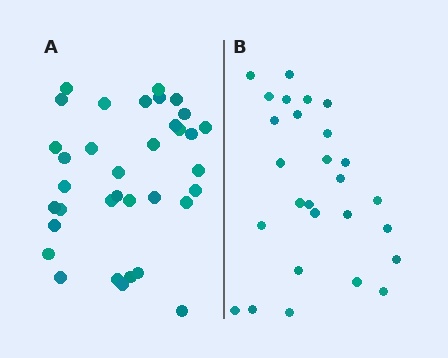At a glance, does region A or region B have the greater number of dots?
Region A (the left region) has more dots.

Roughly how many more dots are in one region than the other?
Region A has roughly 8 or so more dots than region B.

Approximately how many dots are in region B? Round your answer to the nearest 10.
About 30 dots. (The exact count is 27, which rounds to 30.)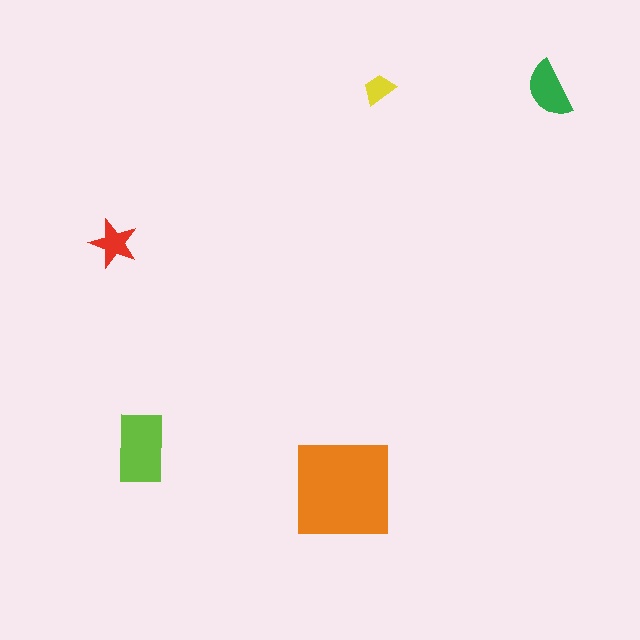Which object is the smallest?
The yellow trapezoid.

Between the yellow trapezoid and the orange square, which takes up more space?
The orange square.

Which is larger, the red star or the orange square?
The orange square.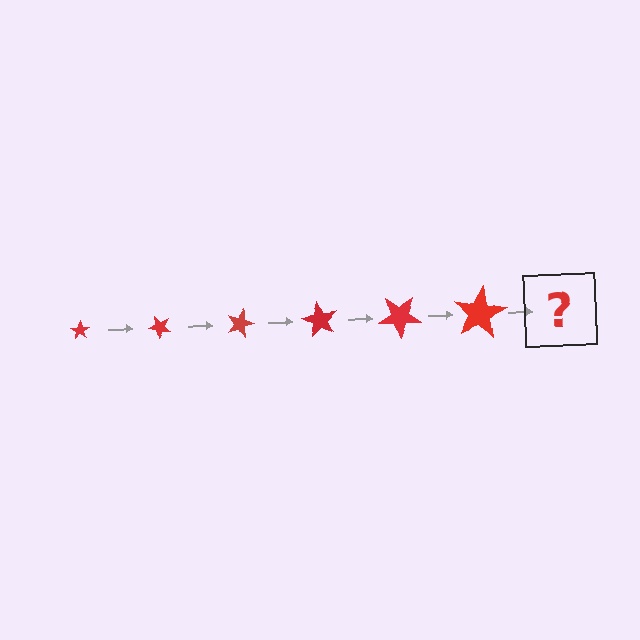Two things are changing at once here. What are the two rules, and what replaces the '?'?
The two rules are that the star grows larger each step and it rotates 45 degrees each step. The '?' should be a star, larger than the previous one and rotated 270 degrees from the start.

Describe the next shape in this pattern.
It should be a star, larger than the previous one and rotated 270 degrees from the start.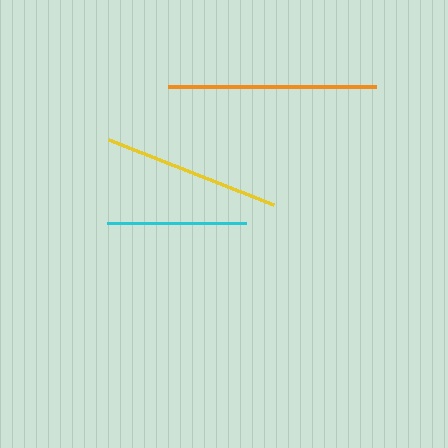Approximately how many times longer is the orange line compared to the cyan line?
The orange line is approximately 1.5 times the length of the cyan line.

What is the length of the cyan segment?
The cyan segment is approximately 140 pixels long.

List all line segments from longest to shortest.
From longest to shortest: orange, yellow, cyan.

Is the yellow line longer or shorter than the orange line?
The orange line is longer than the yellow line.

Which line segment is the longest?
The orange line is the longest at approximately 208 pixels.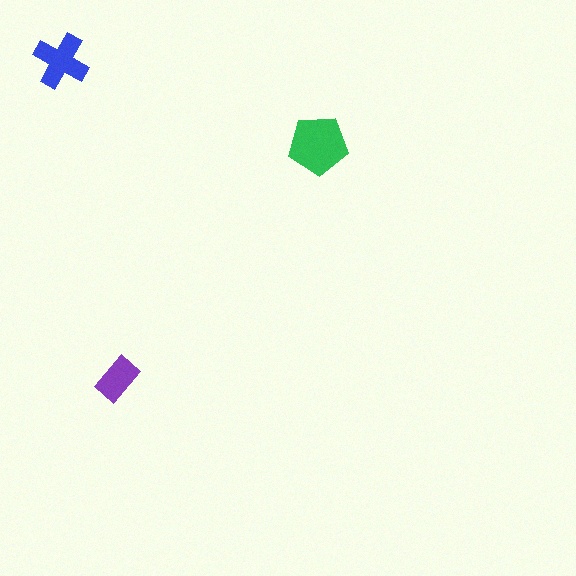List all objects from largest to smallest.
The green pentagon, the blue cross, the purple rectangle.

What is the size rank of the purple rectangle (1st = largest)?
3rd.